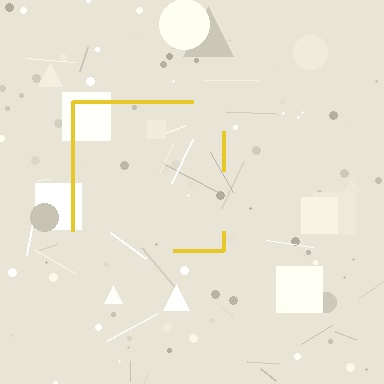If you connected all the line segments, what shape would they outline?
They would outline a square.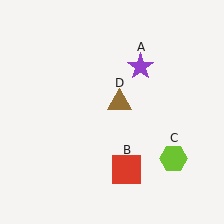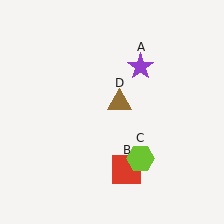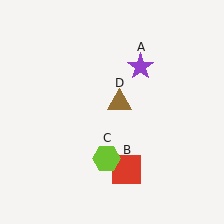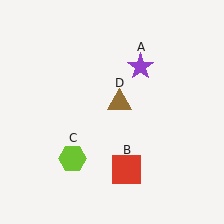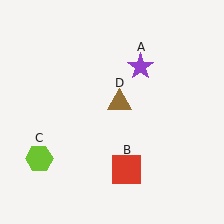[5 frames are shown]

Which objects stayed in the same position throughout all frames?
Purple star (object A) and red square (object B) and brown triangle (object D) remained stationary.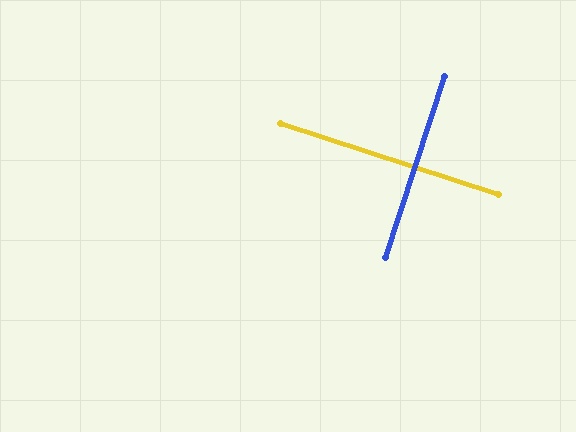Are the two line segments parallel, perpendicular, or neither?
Perpendicular — they meet at approximately 90°.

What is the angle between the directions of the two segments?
Approximately 90 degrees.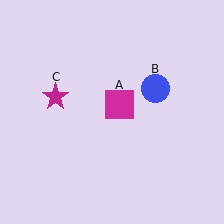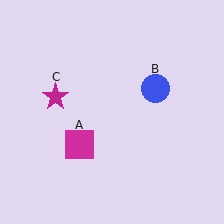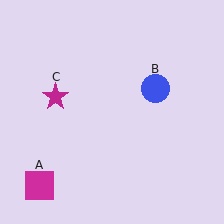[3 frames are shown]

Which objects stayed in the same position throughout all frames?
Blue circle (object B) and magenta star (object C) remained stationary.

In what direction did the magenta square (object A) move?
The magenta square (object A) moved down and to the left.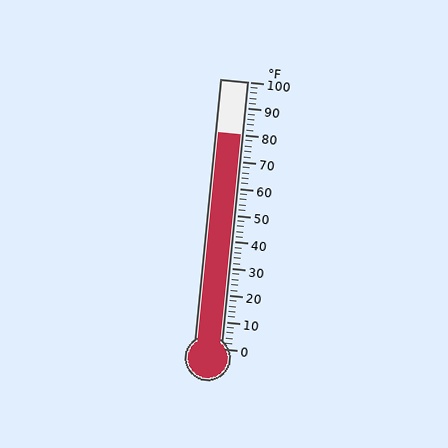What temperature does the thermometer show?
The thermometer shows approximately 80°F.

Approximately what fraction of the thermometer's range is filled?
The thermometer is filled to approximately 80% of its range.